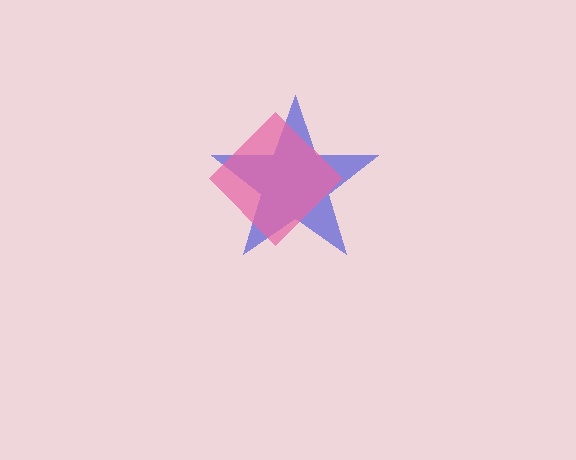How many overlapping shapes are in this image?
There are 2 overlapping shapes in the image.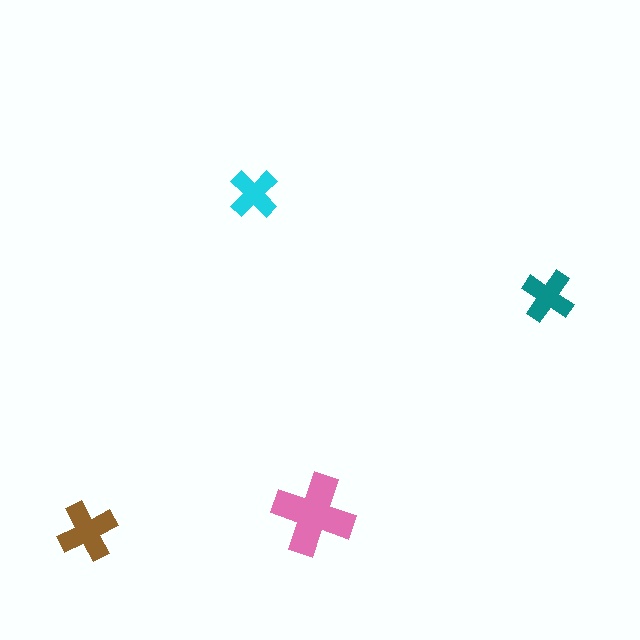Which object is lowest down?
The brown cross is bottommost.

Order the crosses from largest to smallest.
the pink one, the brown one, the teal one, the cyan one.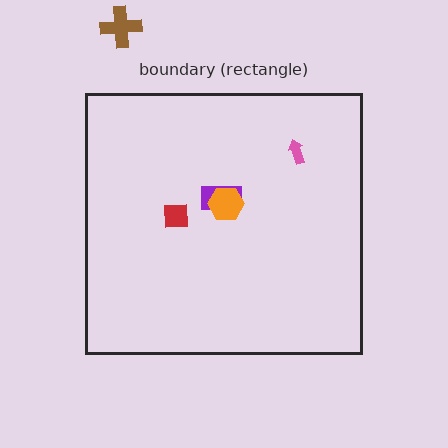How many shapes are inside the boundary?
4 inside, 1 outside.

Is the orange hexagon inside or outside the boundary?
Inside.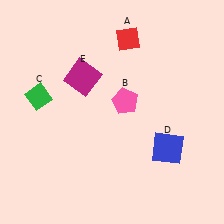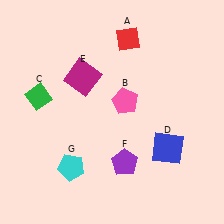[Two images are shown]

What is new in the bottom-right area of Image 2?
A purple pentagon (F) was added in the bottom-right area of Image 2.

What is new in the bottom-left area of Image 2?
A cyan pentagon (G) was added in the bottom-left area of Image 2.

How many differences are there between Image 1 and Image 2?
There are 2 differences between the two images.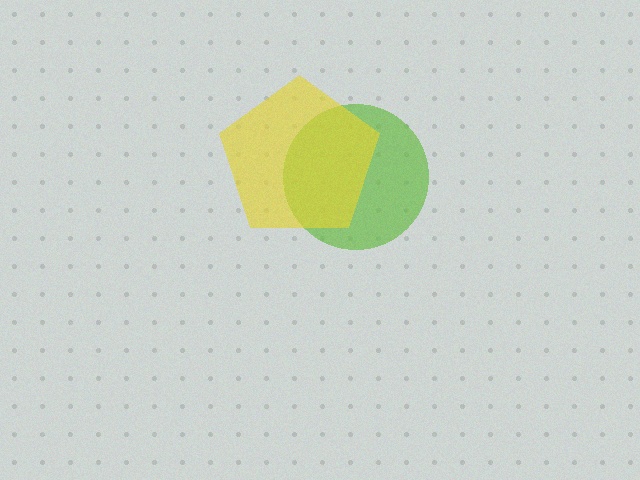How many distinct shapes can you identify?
There are 2 distinct shapes: a lime circle, a yellow pentagon.